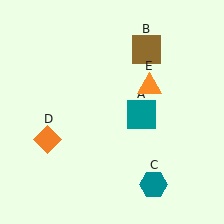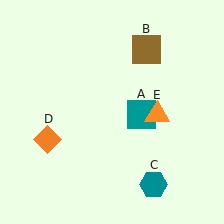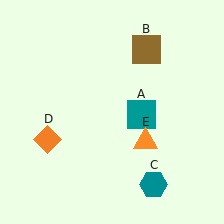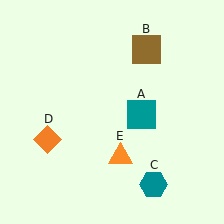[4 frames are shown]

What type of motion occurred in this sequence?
The orange triangle (object E) rotated clockwise around the center of the scene.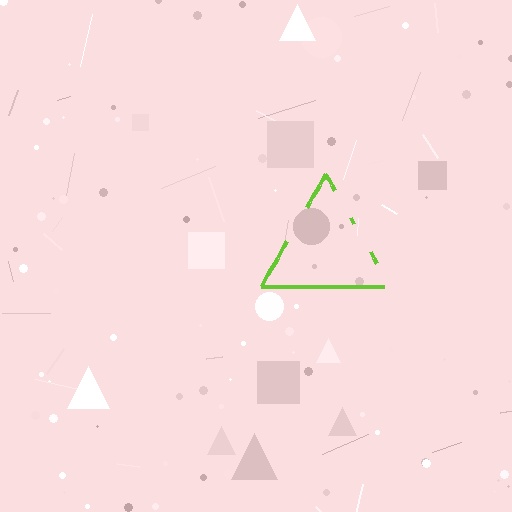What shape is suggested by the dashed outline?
The dashed outline suggests a triangle.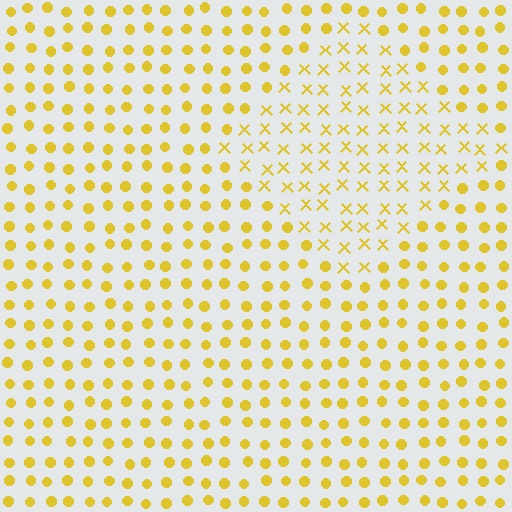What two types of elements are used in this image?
The image uses X marks inside the diamond region and circles outside it.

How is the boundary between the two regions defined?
The boundary is defined by a change in element shape: X marks inside vs. circles outside. All elements share the same color and spacing.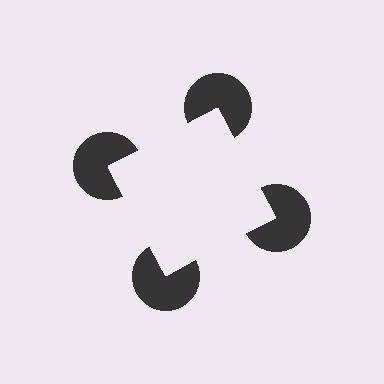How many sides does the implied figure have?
4 sides.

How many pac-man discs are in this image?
There are 4 — one at each vertex of the illusory square.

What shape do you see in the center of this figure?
An illusory square — its edges are inferred from the aligned wedge cuts in the pac-man discs, not physically drawn.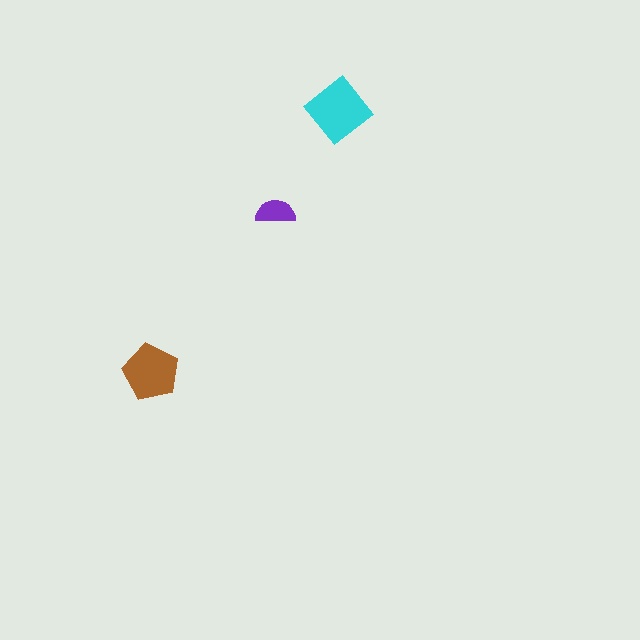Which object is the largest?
The cyan diamond.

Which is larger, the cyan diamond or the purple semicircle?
The cyan diamond.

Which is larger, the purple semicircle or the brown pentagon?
The brown pentagon.